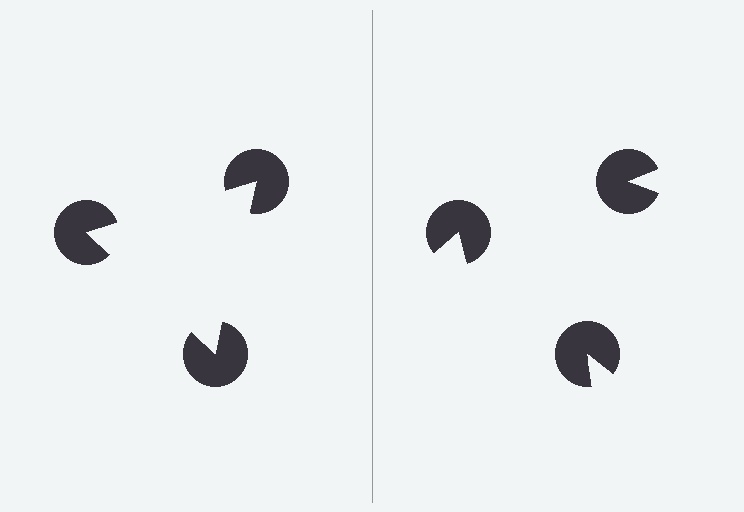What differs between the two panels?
The pac-man discs are positioned identically on both sides; only the wedge orientations differ. On the left they align to a triangle; on the right they are misaligned.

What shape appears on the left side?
An illusory triangle.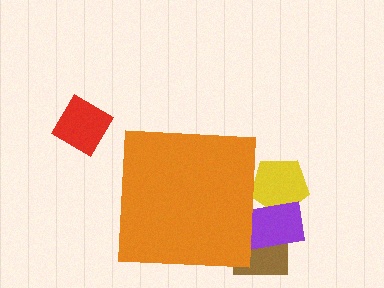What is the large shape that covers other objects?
An orange square.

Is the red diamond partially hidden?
No, the red diamond is fully visible.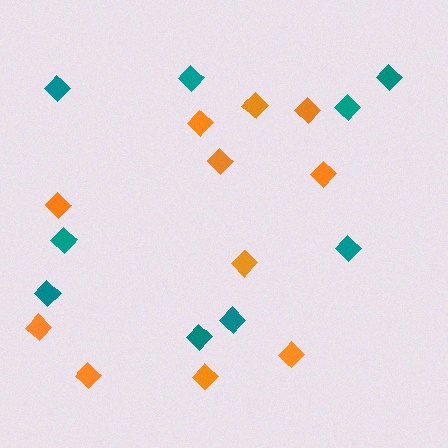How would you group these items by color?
There are 2 groups: one group of orange diamonds (11) and one group of teal diamonds (9).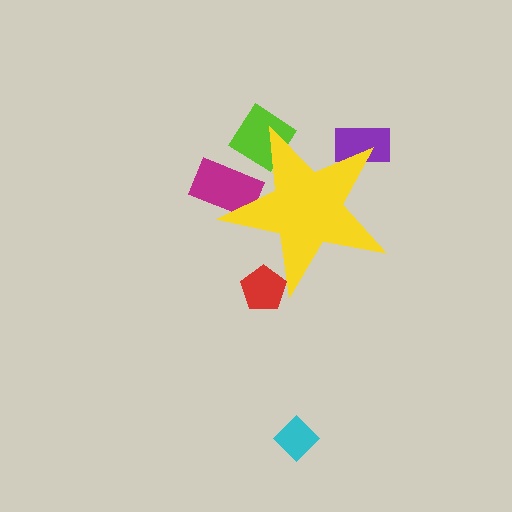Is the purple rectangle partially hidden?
Yes, the purple rectangle is partially hidden behind the yellow star.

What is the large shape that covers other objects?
A yellow star.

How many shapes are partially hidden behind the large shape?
4 shapes are partially hidden.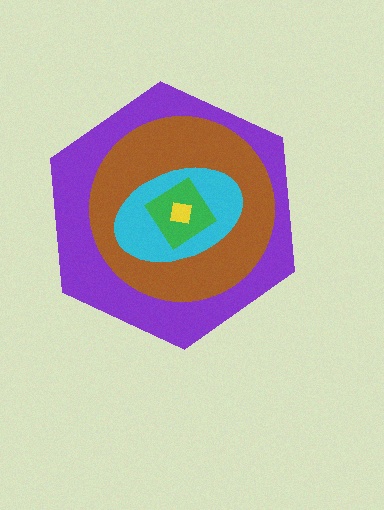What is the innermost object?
The yellow square.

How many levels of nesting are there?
5.